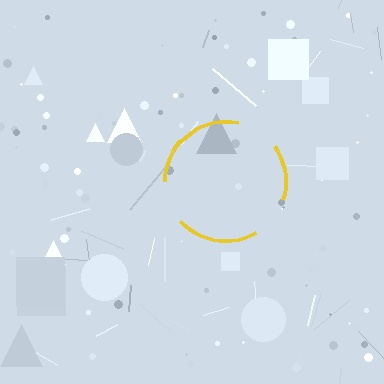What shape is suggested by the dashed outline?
The dashed outline suggests a circle.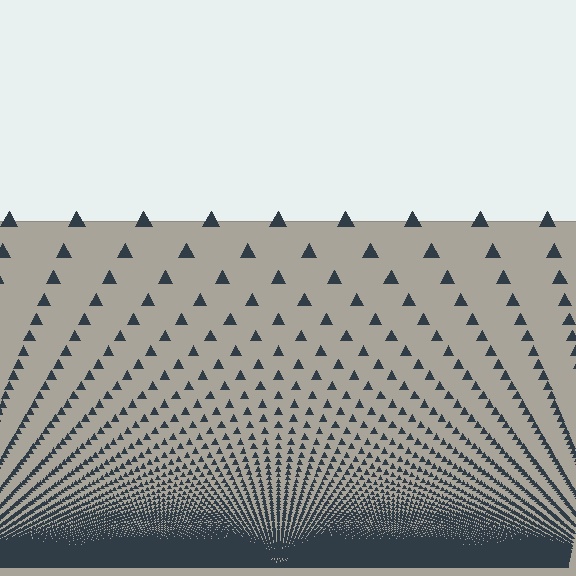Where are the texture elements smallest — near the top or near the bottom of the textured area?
Near the bottom.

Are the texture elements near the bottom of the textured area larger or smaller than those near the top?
Smaller. The gradient is inverted — elements near the bottom are smaller and denser.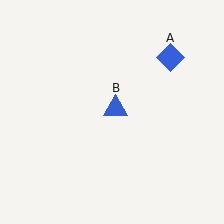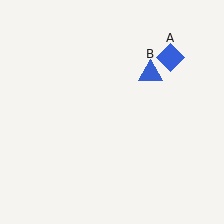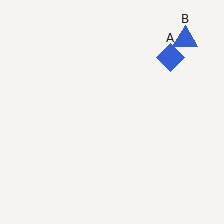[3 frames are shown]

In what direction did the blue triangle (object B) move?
The blue triangle (object B) moved up and to the right.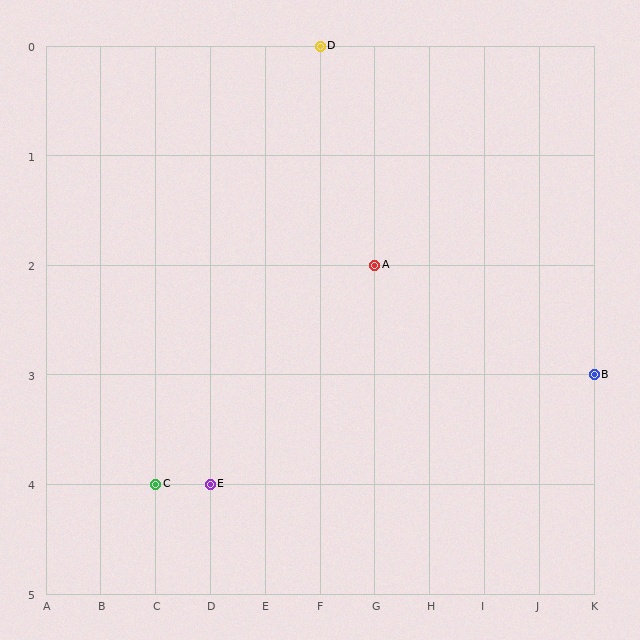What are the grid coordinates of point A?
Point A is at grid coordinates (G, 2).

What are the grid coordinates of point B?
Point B is at grid coordinates (K, 3).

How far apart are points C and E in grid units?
Points C and E are 1 column apart.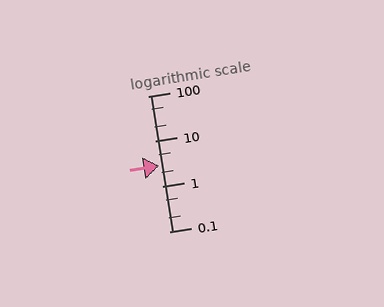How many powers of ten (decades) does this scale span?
The scale spans 3 decades, from 0.1 to 100.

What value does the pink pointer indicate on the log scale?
The pointer indicates approximately 2.9.